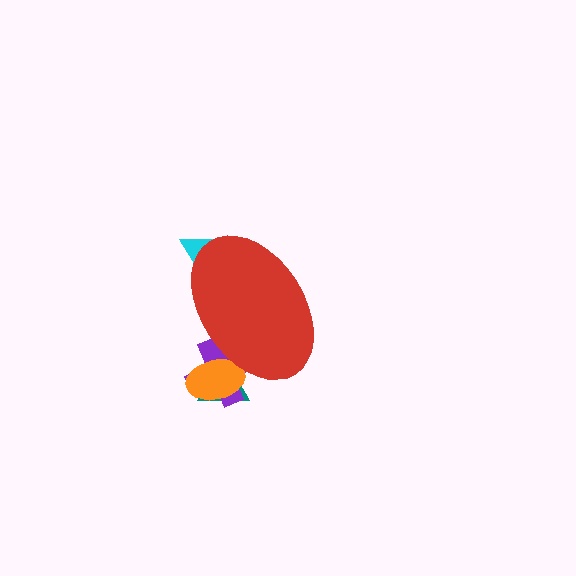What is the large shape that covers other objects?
A red ellipse.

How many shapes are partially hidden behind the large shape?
4 shapes are partially hidden.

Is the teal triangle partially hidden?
Yes, the teal triangle is partially hidden behind the red ellipse.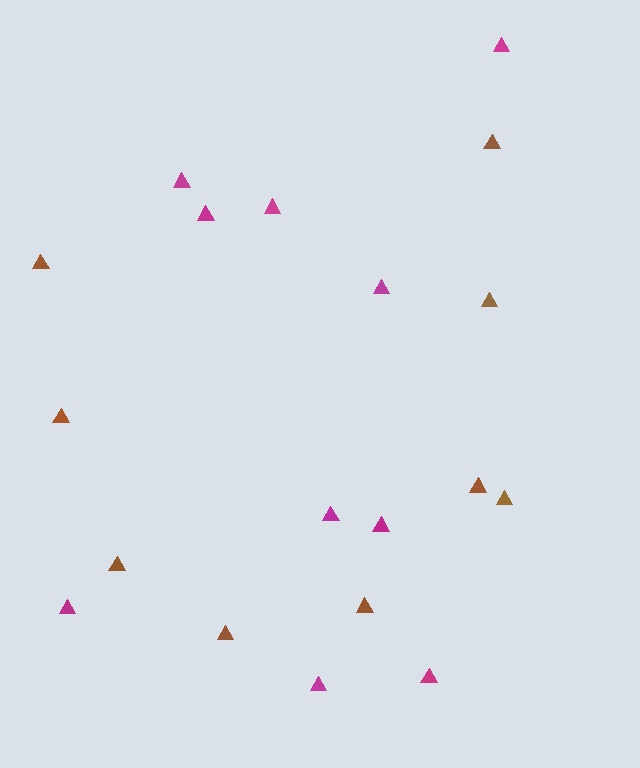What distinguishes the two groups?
There are 2 groups: one group of magenta triangles (10) and one group of brown triangles (9).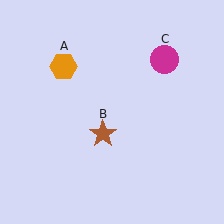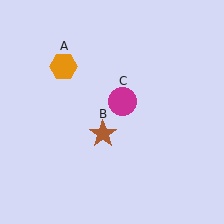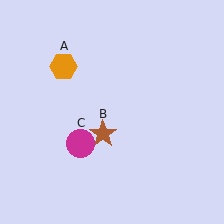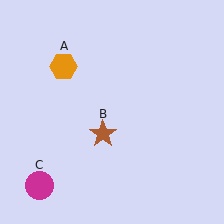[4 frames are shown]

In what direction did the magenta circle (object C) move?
The magenta circle (object C) moved down and to the left.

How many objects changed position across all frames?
1 object changed position: magenta circle (object C).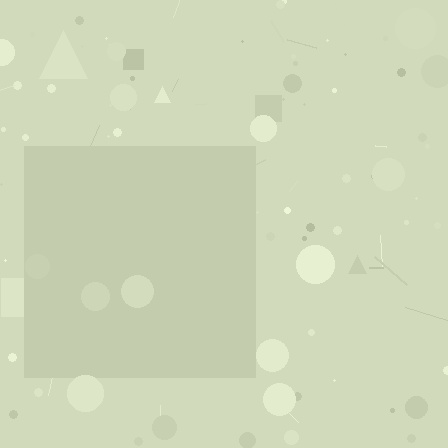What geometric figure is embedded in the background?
A square is embedded in the background.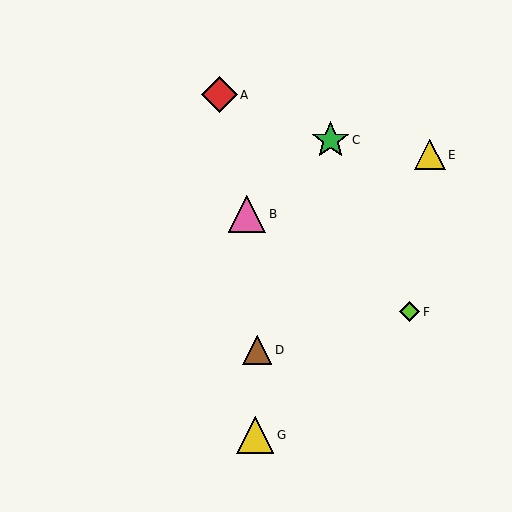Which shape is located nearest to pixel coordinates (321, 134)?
The green star (labeled C) at (331, 140) is nearest to that location.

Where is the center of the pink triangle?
The center of the pink triangle is at (247, 214).